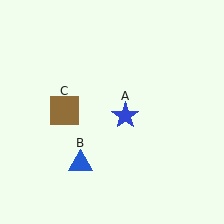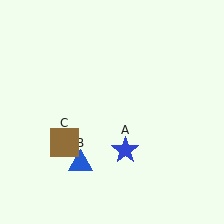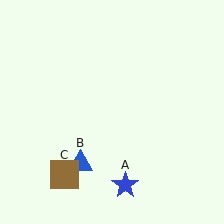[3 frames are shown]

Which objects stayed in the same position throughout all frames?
Blue triangle (object B) remained stationary.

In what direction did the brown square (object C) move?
The brown square (object C) moved down.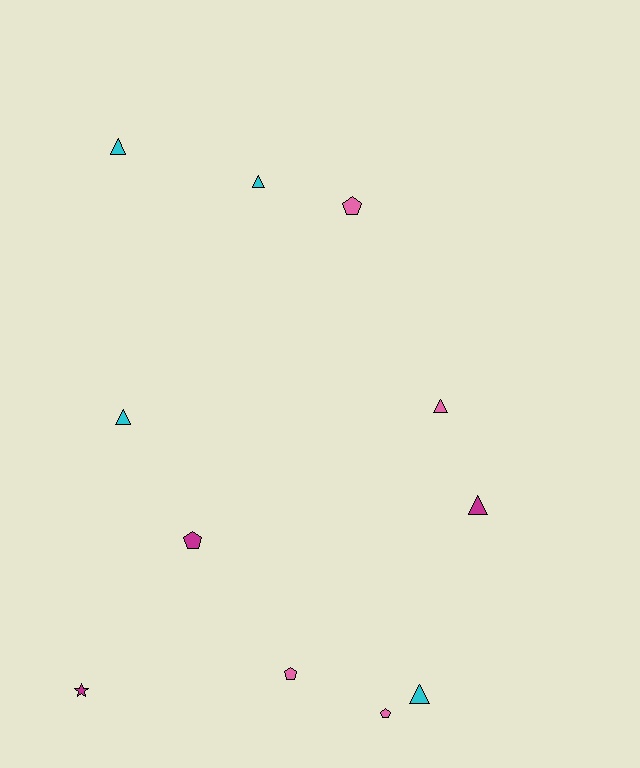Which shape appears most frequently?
Triangle, with 6 objects.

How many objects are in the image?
There are 11 objects.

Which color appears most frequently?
Pink, with 4 objects.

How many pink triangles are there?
There is 1 pink triangle.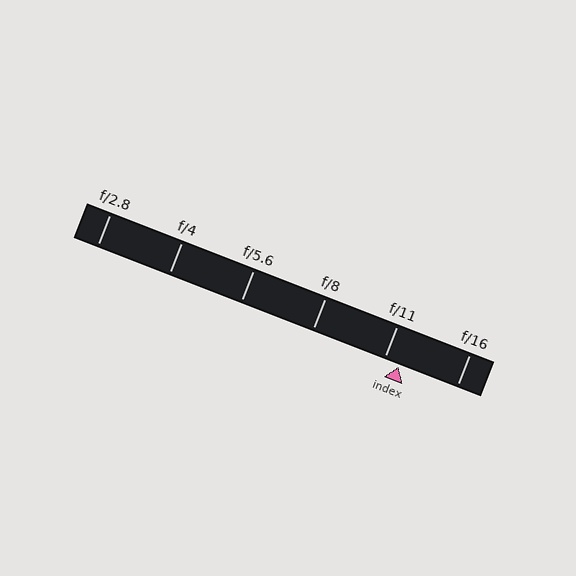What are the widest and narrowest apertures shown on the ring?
The widest aperture shown is f/2.8 and the narrowest is f/16.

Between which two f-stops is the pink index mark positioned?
The index mark is between f/11 and f/16.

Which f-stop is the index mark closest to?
The index mark is closest to f/11.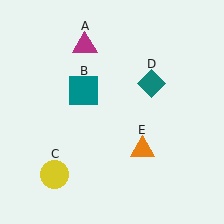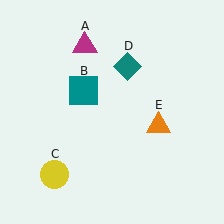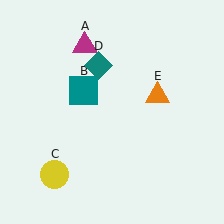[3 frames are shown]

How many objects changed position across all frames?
2 objects changed position: teal diamond (object D), orange triangle (object E).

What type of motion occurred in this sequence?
The teal diamond (object D), orange triangle (object E) rotated counterclockwise around the center of the scene.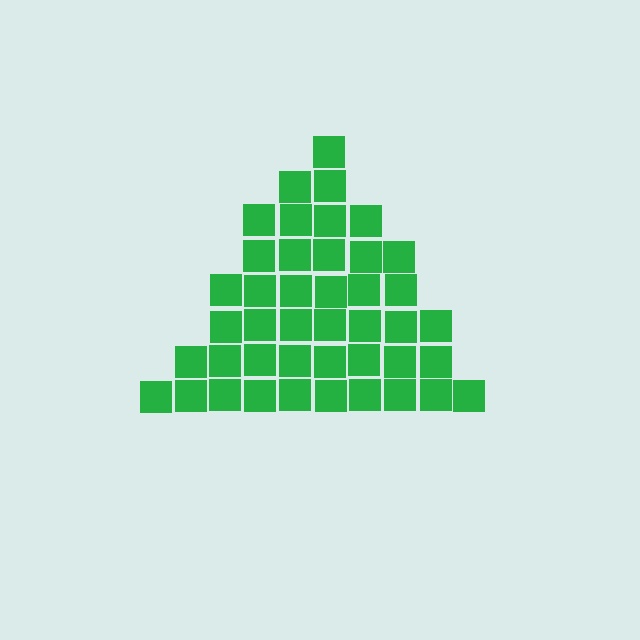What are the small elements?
The small elements are squares.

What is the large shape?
The large shape is a triangle.